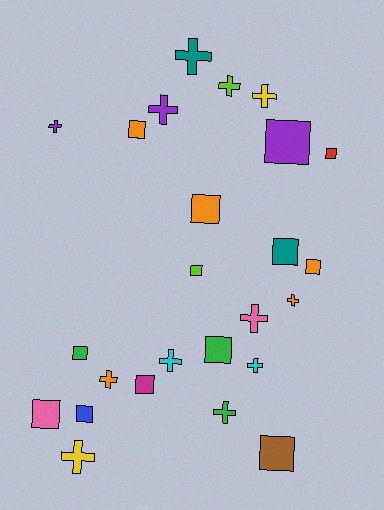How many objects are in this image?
There are 25 objects.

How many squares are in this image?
There are 13 squares.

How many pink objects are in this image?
There are 2 pink objects.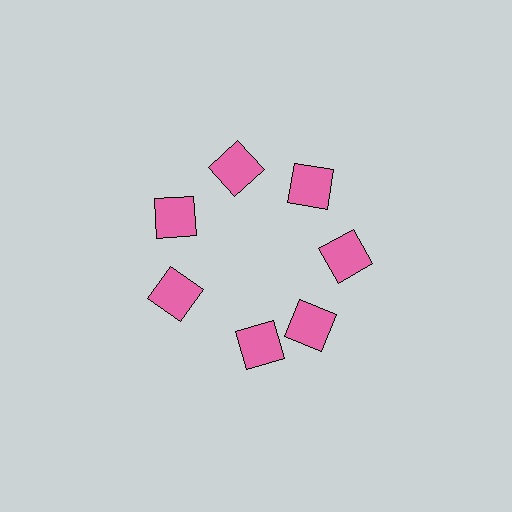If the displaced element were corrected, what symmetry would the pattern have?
It would have 7-fold rotational symmetry — the pattern would map onto itself every 51 degrees.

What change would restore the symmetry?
The symmetry would be restored by rotating it back into even spacing with its neighbors so that all 7 squares sit at equal angles and equal distance from the center.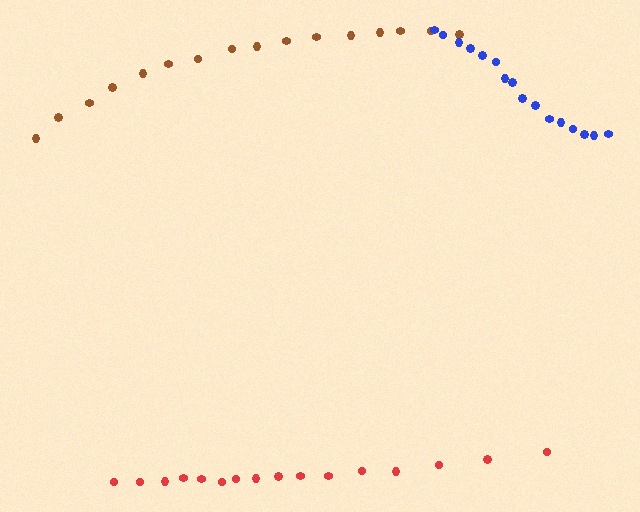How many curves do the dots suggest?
There are 3 distinct paths.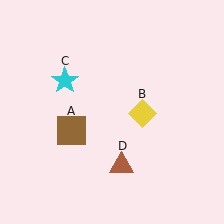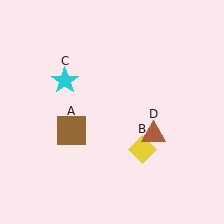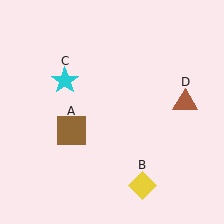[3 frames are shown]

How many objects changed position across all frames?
2 objects changed position: yellow diamond (object B), brown triangle (object D).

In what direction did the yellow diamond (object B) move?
The yellow diamond (object B) moved down.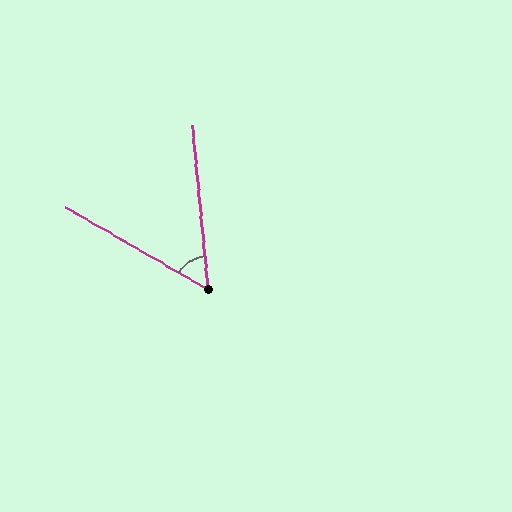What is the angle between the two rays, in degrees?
Approximately 54 degrees.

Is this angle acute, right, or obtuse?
It is acute.